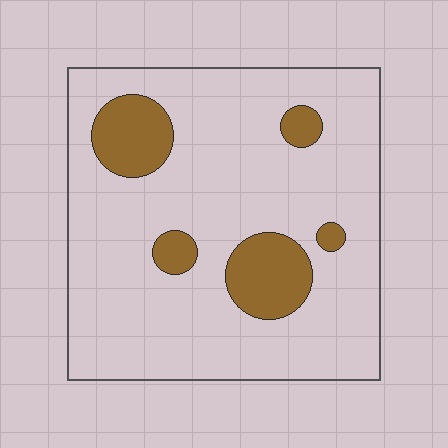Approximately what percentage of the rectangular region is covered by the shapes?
Approximately 15%.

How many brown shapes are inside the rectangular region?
5.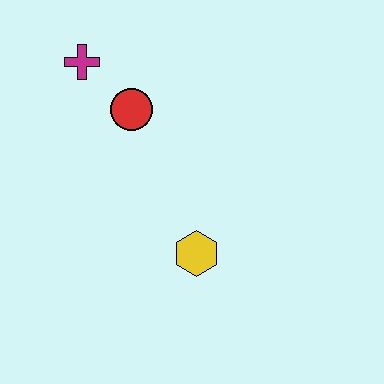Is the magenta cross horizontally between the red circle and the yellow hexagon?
No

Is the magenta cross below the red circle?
No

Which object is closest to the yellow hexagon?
The red circle is closest to the yellow hexagon.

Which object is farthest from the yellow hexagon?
The magenta cross is farthest from the yellow hexagon.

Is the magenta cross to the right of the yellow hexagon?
No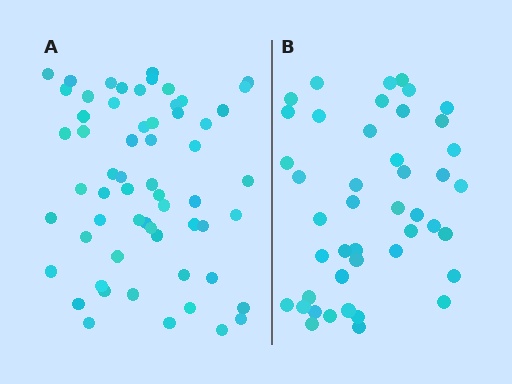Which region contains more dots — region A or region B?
Region A (the left region) has more dots.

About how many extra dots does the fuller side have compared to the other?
Region A has approximately 15 more dots than region B.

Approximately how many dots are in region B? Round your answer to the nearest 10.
About 40 dots. (The exact count is 44, which rounds to 40.)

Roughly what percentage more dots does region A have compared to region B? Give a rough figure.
About 35% more.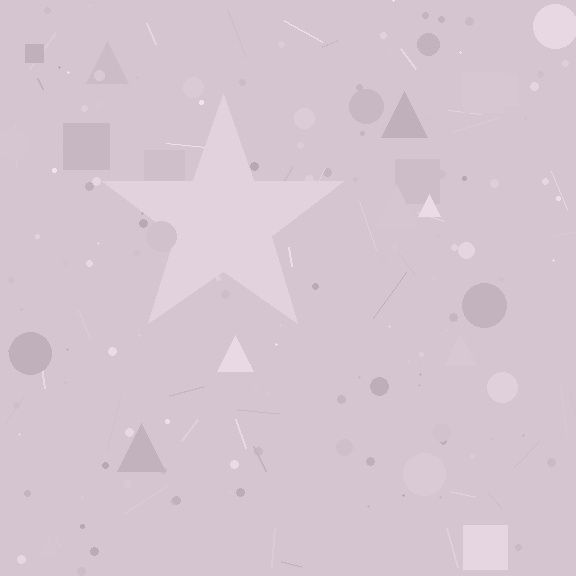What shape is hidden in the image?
A star is hidden in the image.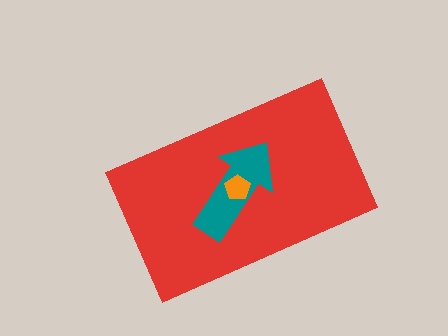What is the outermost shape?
The red rectangle.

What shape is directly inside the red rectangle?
The teal arrow.